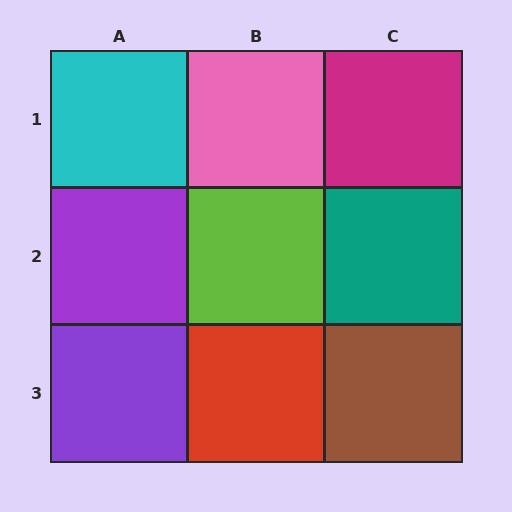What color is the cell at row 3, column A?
Purple.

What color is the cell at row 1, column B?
Pink.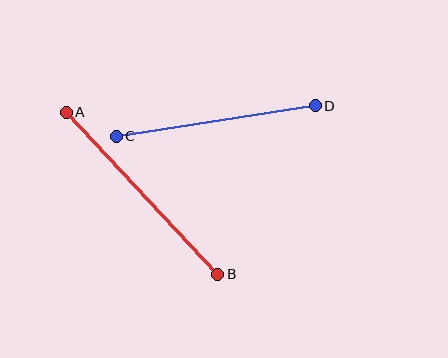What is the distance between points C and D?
The distance is approximately 201 pixels.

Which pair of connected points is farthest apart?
Points A and B are farthest apart.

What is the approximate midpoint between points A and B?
The midpoint is at approximately (142, 193) pixels.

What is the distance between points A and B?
The distance is approximately 222 pixels.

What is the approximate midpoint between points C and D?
The midpoint is at approximately (216, 121) pixels.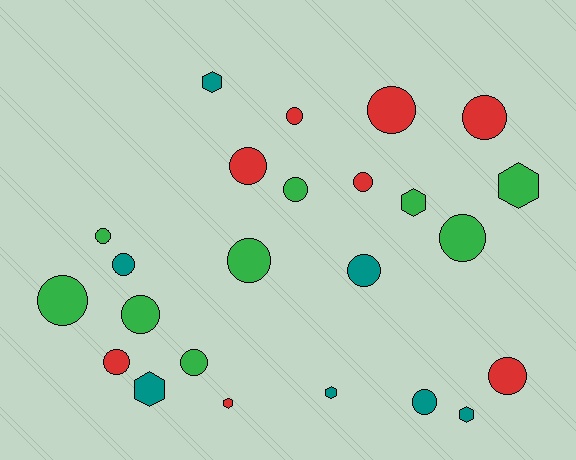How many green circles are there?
There are 7 green circles.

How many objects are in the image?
There are 24 objects.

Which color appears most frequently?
Green, with 9 objects.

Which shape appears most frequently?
Circle, with 17 objects.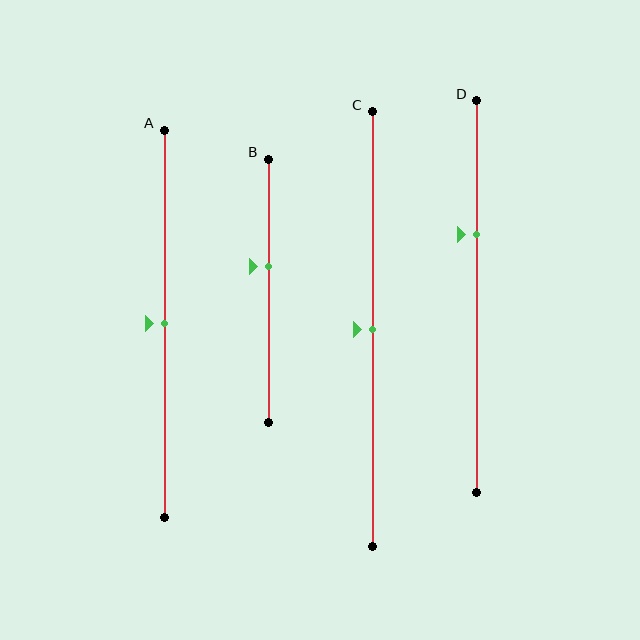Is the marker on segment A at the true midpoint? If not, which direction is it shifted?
Yes, the marker on segment A is at the true midpoint.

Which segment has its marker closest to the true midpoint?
Segment A has its marker closest to the true midpoint.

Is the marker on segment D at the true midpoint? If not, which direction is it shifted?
No, the marker on segment D is shifted upward by about 16% of the segment length.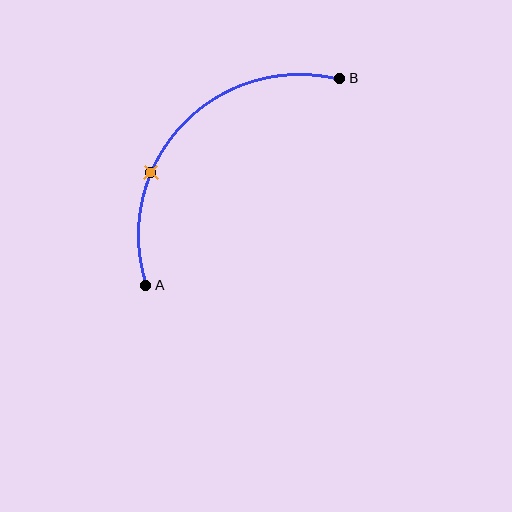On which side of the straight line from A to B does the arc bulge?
The arc bulges above and to the left of the straight line connecting A and B.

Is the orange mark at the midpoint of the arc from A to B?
No. The orange mark lies on the arc but is closer to endpoint A. The arc midpoint would be at the point on the curve equidistant along the arc from both A and B.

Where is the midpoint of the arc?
The arc midpoint is the point on the curve farthest from the straight line joining A and B. It sits above and to the left of that line.